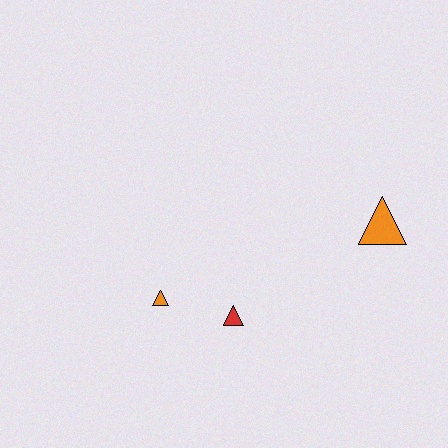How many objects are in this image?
There are 3 objects.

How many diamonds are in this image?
There are no diamonds.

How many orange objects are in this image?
There are 2 orange objects.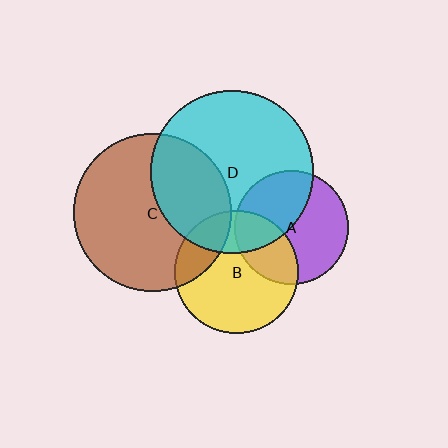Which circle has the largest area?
Circle D (cyan).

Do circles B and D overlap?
Yes.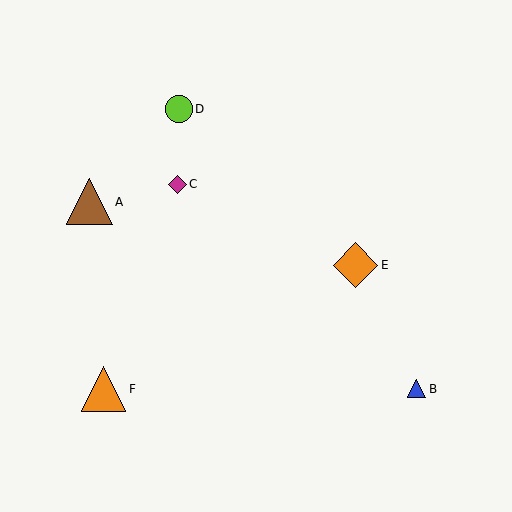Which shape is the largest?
The brown triangle (labeled A) is the largest.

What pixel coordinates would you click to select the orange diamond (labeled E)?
Click at (356, 265) to select the orange diamond E.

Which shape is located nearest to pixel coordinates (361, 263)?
The orange diamond (labeled E) at (356, 265) is nearest to that location.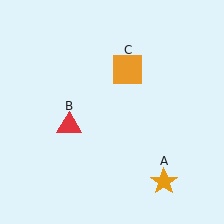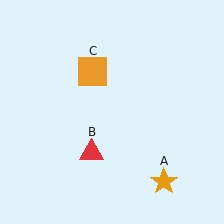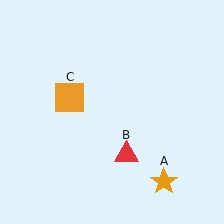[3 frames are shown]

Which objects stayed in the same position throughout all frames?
Orange star (object A) remained stationary.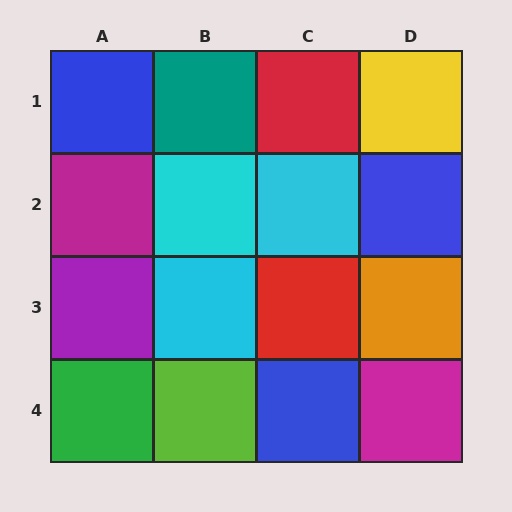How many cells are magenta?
2 cells are magenta.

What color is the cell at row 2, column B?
Cyan.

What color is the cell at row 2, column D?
Blue.